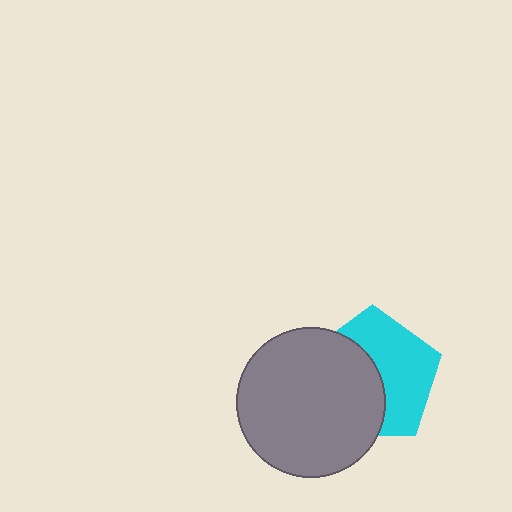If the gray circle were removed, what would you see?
You would see the complete cyan pentagon.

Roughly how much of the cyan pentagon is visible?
About half of it is visible (roughly 51%).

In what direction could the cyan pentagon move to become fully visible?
The cyan pentagon could move right. That would shift it out from behind the gray circle entirely.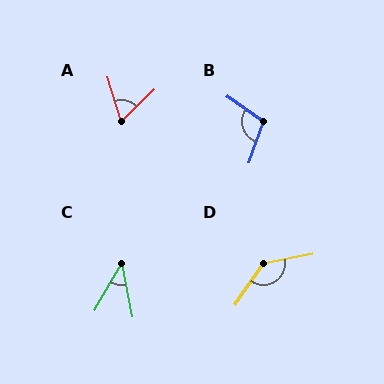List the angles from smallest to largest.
C (41°), A (63°), B (105°), D (135°).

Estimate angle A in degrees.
Approximately 63 degrees.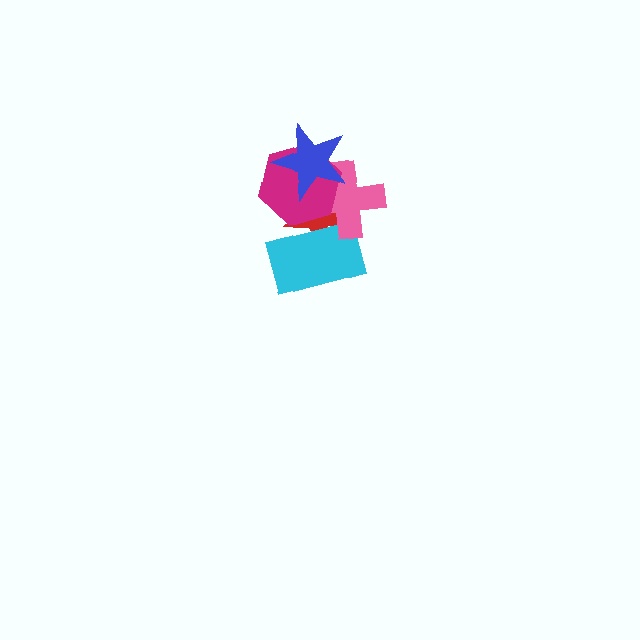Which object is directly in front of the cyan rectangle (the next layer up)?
The pink cross is directly in front of the cyan rectangle.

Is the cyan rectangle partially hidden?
Yes, it is partially covered by another shape.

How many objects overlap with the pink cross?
4 objects overlap with the pink cross.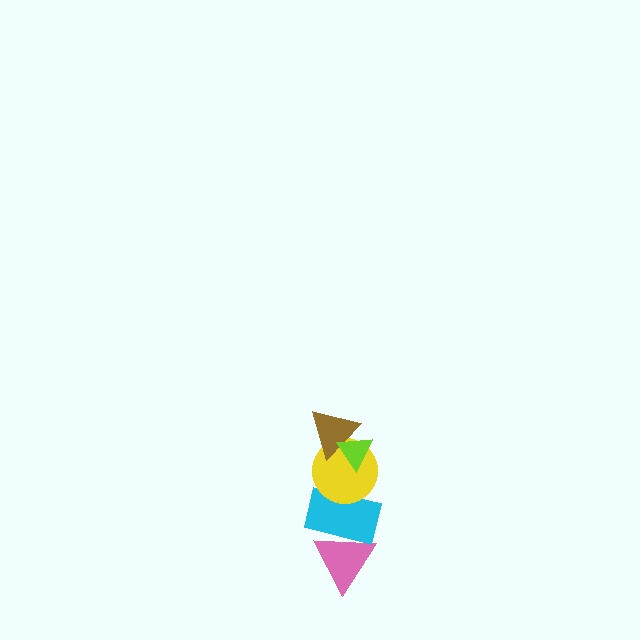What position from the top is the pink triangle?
The pink triangle is 5th from the top.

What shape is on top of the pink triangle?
The cyan rectangle is on top of the pink triangle.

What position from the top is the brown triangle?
The brown triangle is 2nd from the top.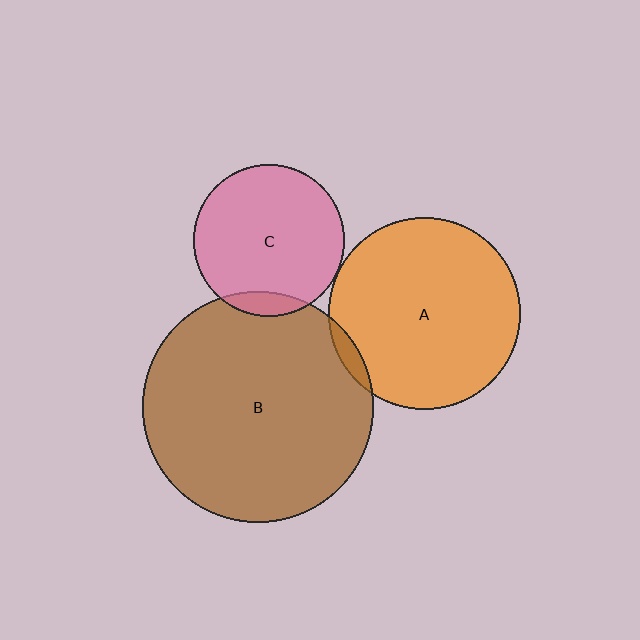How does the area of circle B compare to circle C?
Approximately 2.3 times.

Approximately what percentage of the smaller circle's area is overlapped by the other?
Approximately 5%.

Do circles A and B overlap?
Yes.